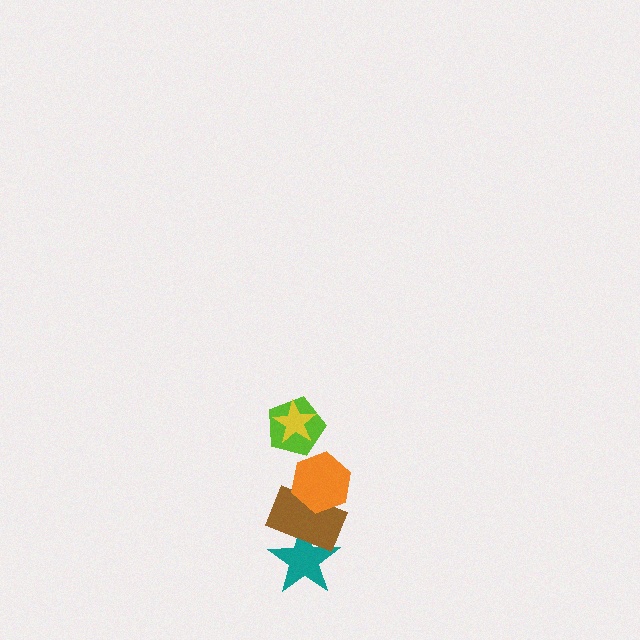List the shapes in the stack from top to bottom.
From top to bottom: the yellow star, the lime pentagon, the orange hexagon, the brown rectangle, the teal star.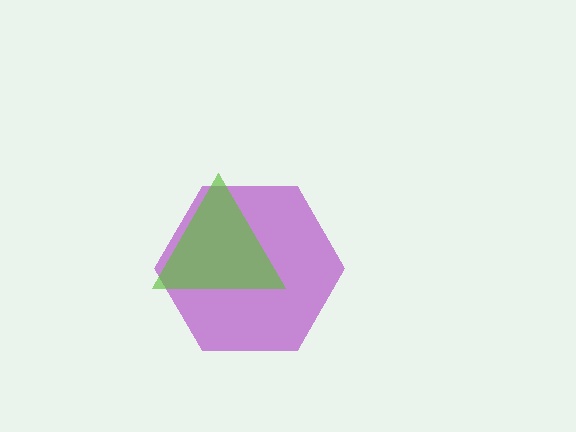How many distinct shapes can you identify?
There are 2 distinct shapes: a purple hexagon, a lime triangle.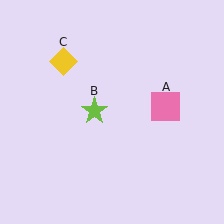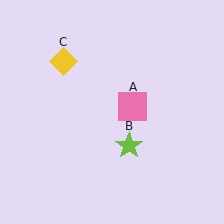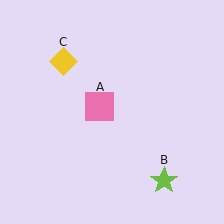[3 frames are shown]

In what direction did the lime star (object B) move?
The lime star (object B) moved down and to the right.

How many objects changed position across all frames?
2 objects changed position: pink square (object A), lime star (object B).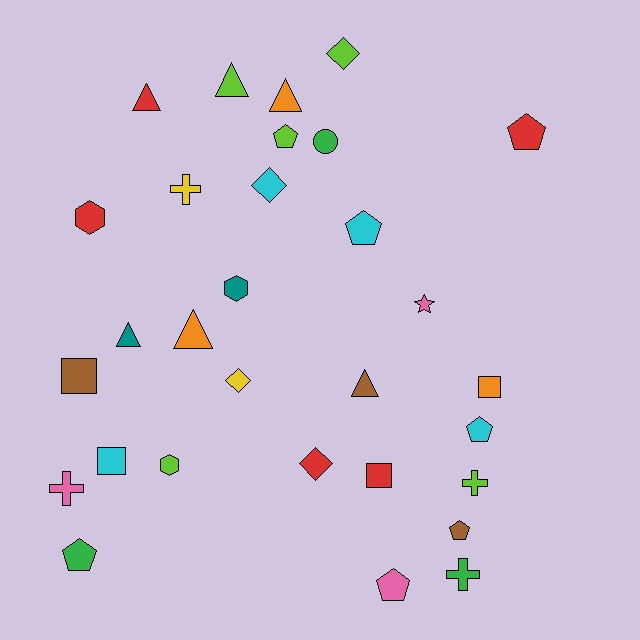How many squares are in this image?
There are 4 squares.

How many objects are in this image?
There are 30 objects.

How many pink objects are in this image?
There are 3 pink objects.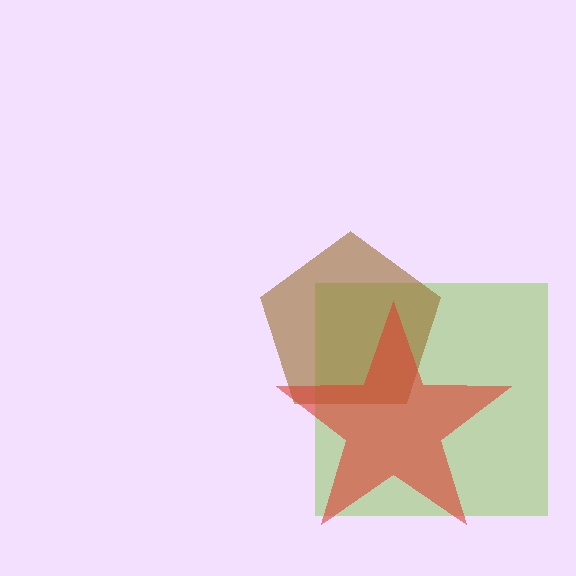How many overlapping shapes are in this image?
There are 3 overlapping shapes in the image.